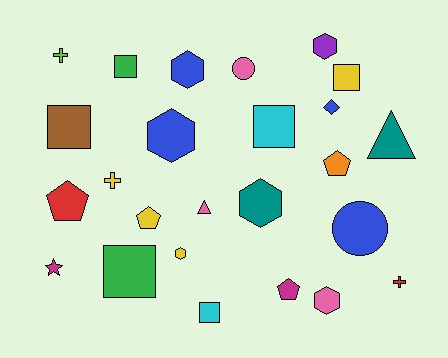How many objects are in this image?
There are 25 objects.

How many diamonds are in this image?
There is 1 diamond.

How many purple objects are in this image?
There is 1 purple object.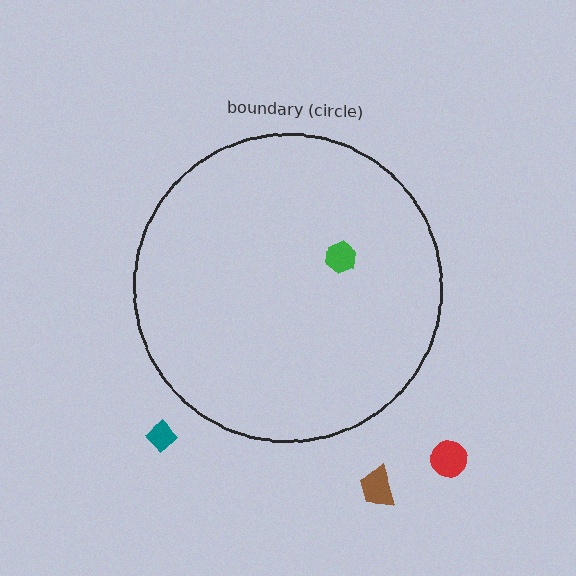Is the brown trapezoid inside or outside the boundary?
Outside.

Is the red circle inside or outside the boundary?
Outside.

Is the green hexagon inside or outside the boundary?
Inside.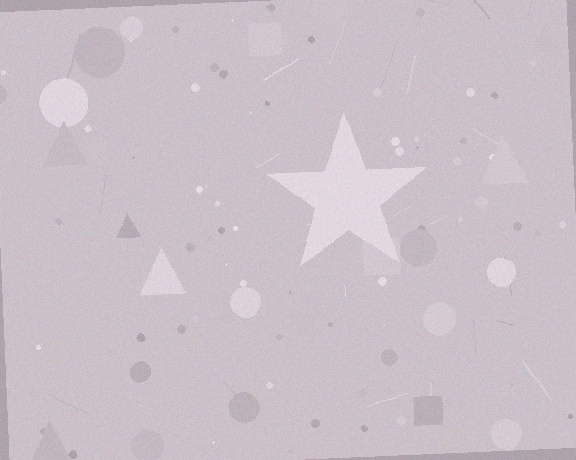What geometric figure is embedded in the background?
A star is embedded in the background.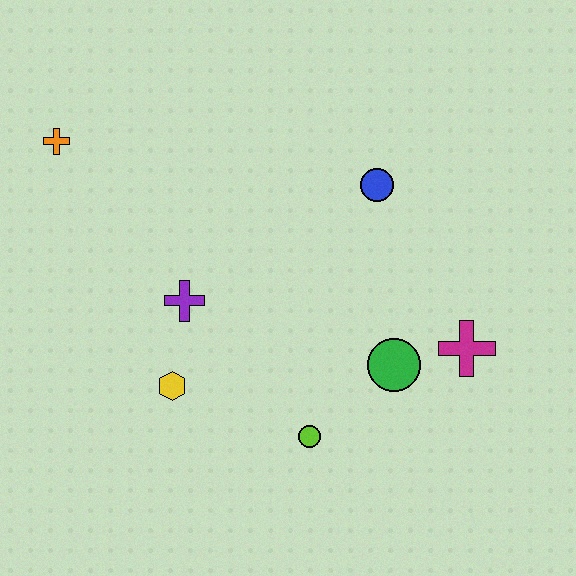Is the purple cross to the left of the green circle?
Yes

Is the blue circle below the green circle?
No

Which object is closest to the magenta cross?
The green circle is closest to the magenta cross.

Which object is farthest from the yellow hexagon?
The magenta cross is farthest from the yellow hexagon.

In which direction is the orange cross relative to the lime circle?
The orange cross is above the lime circle.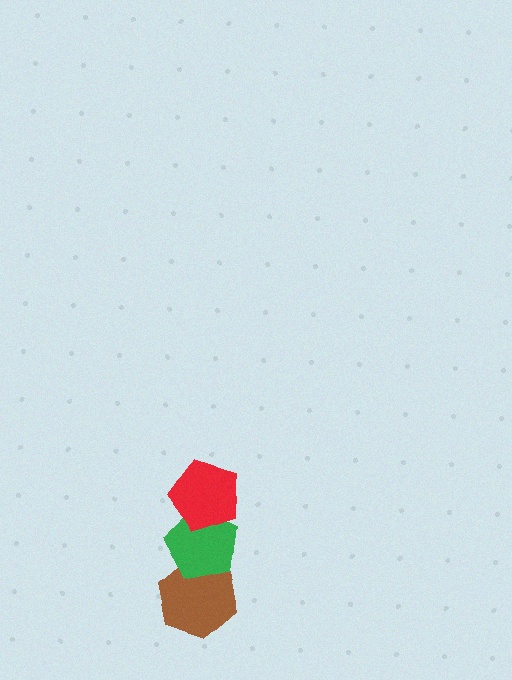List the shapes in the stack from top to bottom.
From top to bottom: the red pentagon, the green pentagon, the brown hexagon.